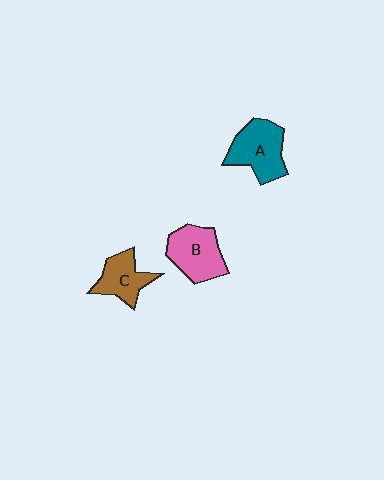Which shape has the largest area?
Shape A (teal).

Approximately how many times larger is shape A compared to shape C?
Approximately 1.3 times.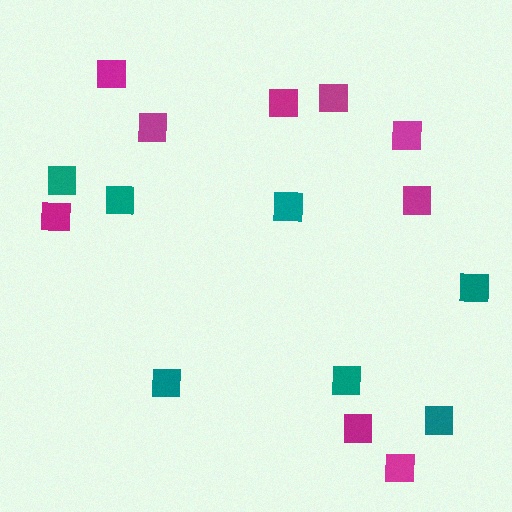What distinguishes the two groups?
There are 2 groups: one group of magenta squares (9) and one group of teal squares (7).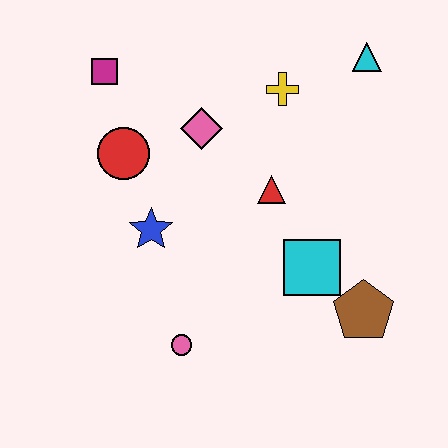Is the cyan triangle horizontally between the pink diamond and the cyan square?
No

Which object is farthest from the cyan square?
The magenta square is farthest from the cyan square.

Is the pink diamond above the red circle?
Yes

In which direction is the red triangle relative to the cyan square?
The red triangle is above the cyan square.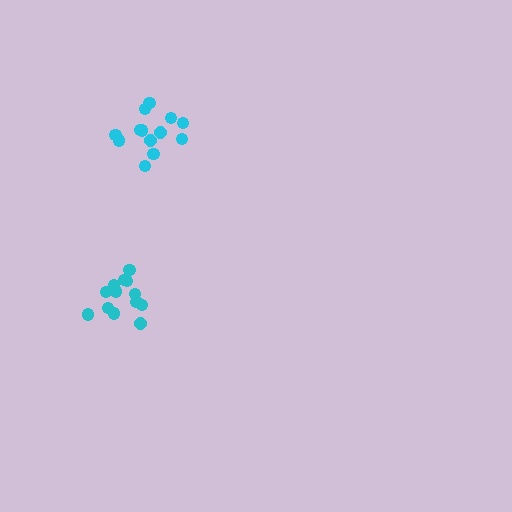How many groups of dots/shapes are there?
There are 2 groups.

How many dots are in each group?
Group 1: 13 dots, Group 2: 13 dots (26 total).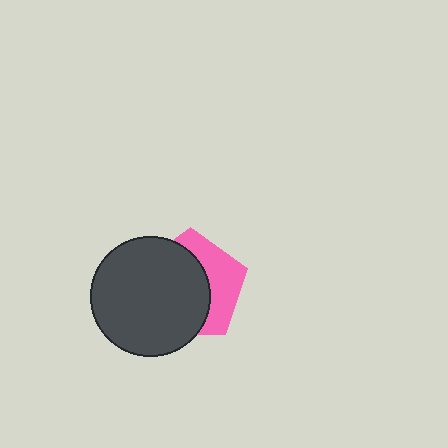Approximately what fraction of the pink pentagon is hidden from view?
Roughly 62% of the pink pentagon is hidden behind the dark gray circle.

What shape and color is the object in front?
The object in front is a dark gray circle.